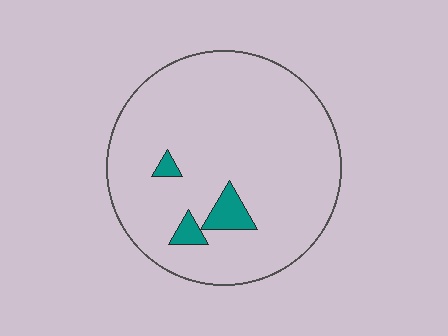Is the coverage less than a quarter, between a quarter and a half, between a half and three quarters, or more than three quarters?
Less than a quarter.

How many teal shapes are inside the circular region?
3.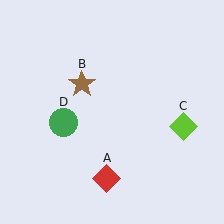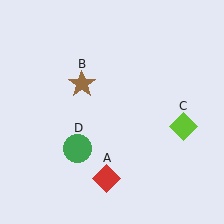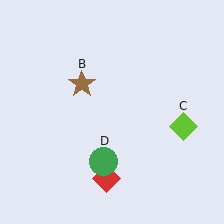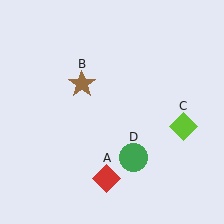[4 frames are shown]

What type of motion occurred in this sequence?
The green circle (object D) rotated counterclockwise around the center of the scene.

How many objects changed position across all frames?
1 object changed position: green circle (object D).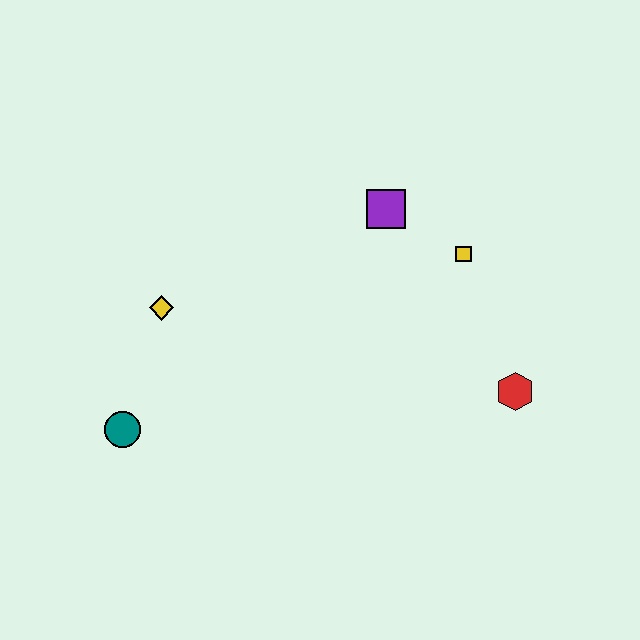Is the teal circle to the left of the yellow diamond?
Yes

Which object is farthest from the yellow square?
The teal circle is farthest from the yellow square.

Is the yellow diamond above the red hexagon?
Yes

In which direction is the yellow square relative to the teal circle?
The yellow square is to the right of the teal circle.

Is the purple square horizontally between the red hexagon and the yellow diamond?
Yes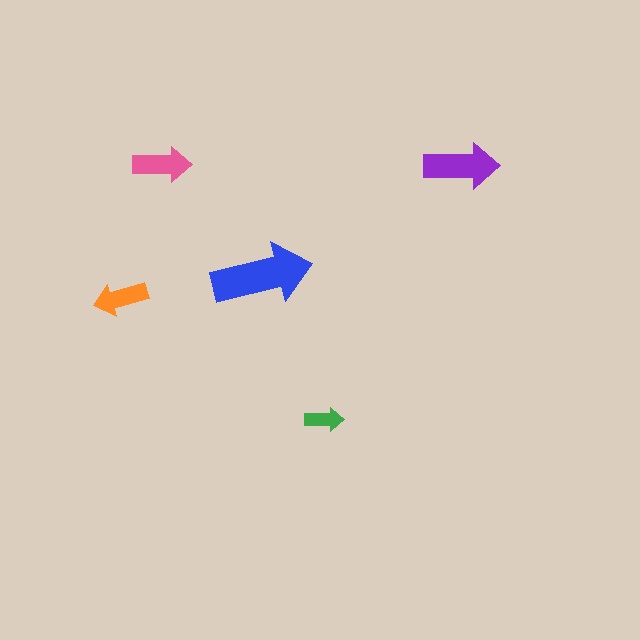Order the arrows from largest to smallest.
the blue one, the purple one, the pink one, the orange one, the green one.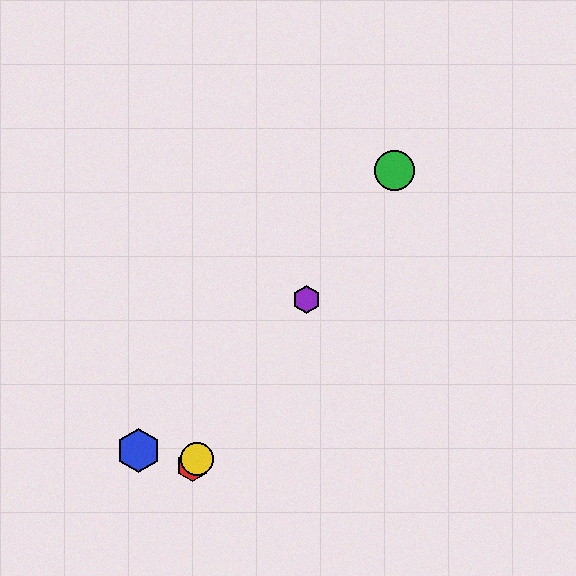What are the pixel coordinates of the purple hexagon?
The purple hexagon is at (307, 299).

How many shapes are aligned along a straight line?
4 shapes (the red hexagon, the green circle, the yellow circle, the purple hexagon) are aligned along a straight line.